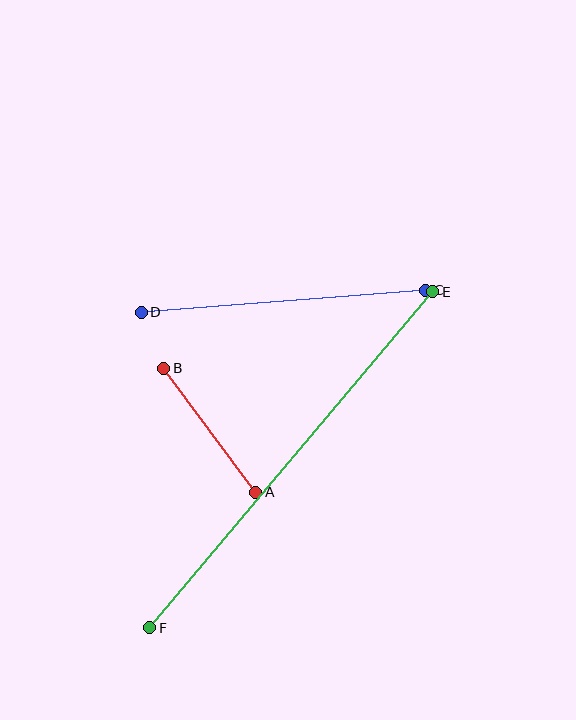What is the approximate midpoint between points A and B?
The midpoint is at approximately (210, 430) pixels.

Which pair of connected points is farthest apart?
Points E and F are farthest apart.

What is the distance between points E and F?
The distance is approximately 439 pixels.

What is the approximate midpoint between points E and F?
The midpoint is at approximately (291, 460) pixels.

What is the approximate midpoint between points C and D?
The midpoint is at approximately (283, 301) pixels.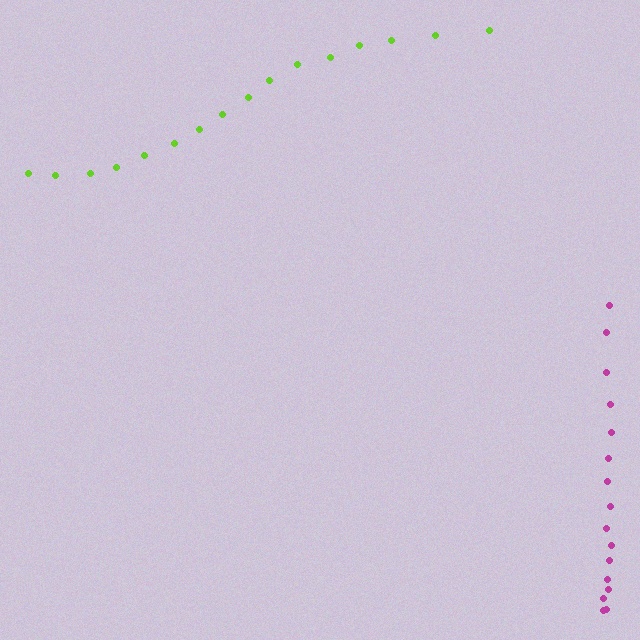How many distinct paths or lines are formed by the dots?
There are 2 distinct paths.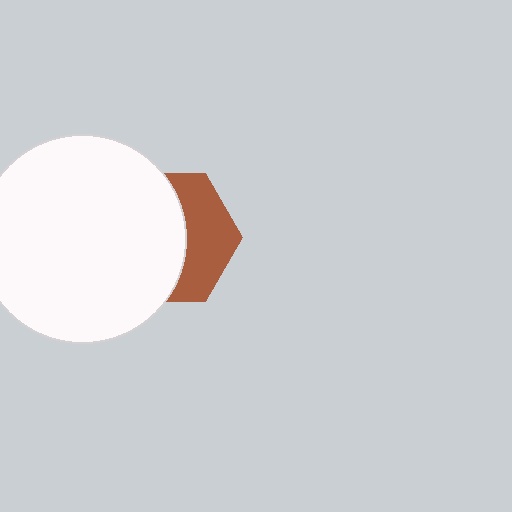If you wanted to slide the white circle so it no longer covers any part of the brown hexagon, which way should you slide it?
Slide it left — that is the most direct way to separate the two shapes.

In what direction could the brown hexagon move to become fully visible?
The brown hexagon could move right. That would shift it out from behind the white circle entirely.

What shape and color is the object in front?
The object in front is a white circle.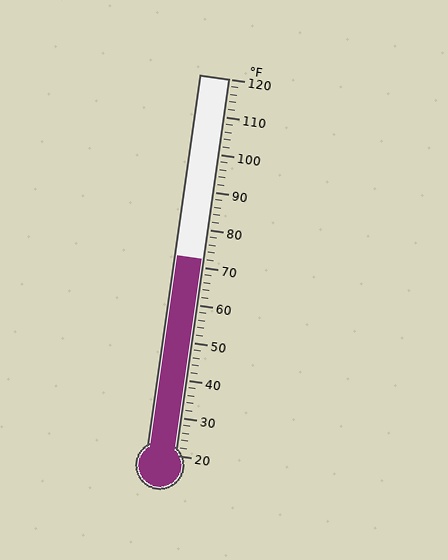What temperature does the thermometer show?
The thermometer shows approximately 72°F.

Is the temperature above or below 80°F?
The temperature is below 80°F.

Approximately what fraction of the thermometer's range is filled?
The thermometer is filled to approximately 50% of its range.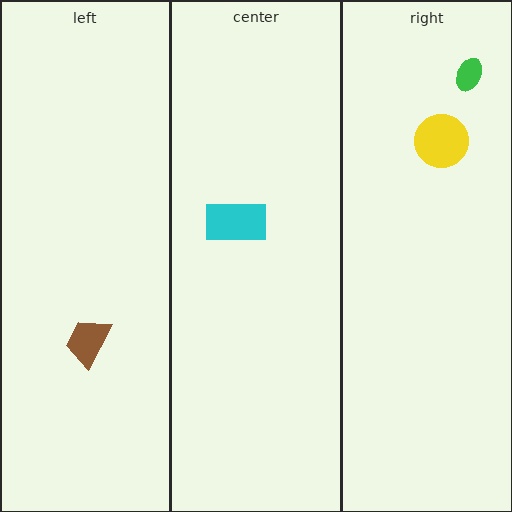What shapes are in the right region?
The green ellipse, the yellow circle.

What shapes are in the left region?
The brown trapezoid.